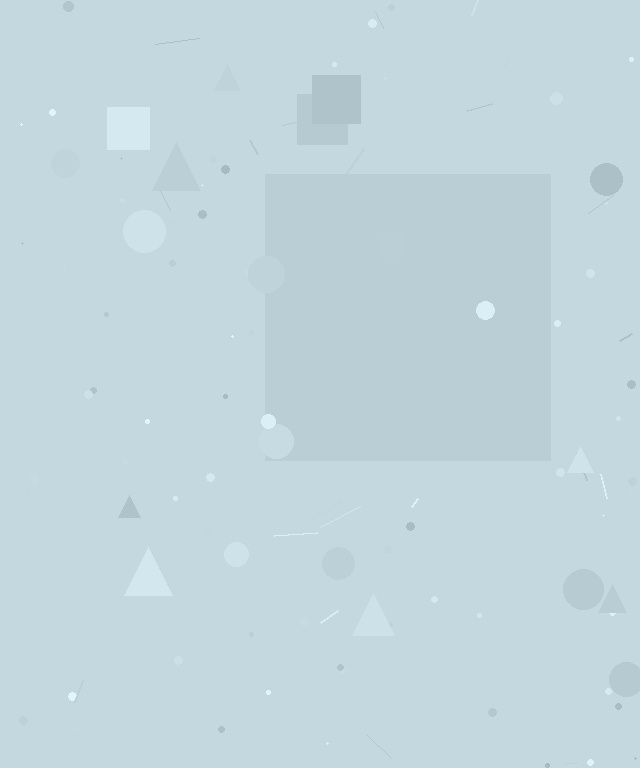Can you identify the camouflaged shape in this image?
The camouflaged shape is a square.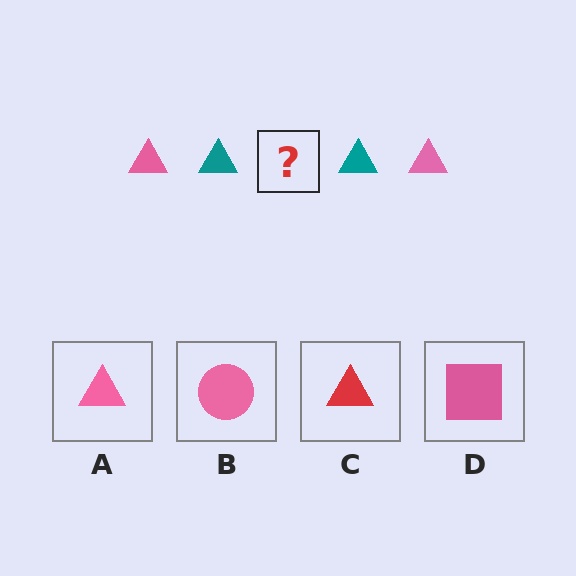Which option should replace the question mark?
Option A.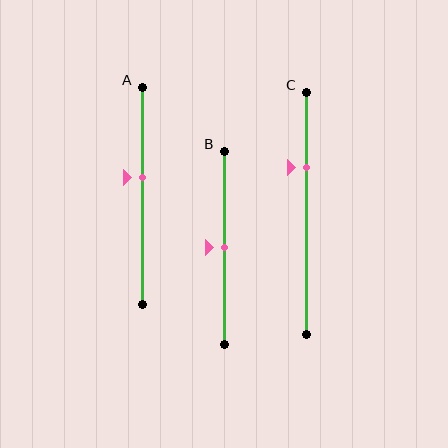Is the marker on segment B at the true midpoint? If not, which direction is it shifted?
Yes, the marker on segment B is at the true midpoint.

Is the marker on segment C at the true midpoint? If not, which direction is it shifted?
No, the marker on segment C is shifted upward by about 19% of the segment length.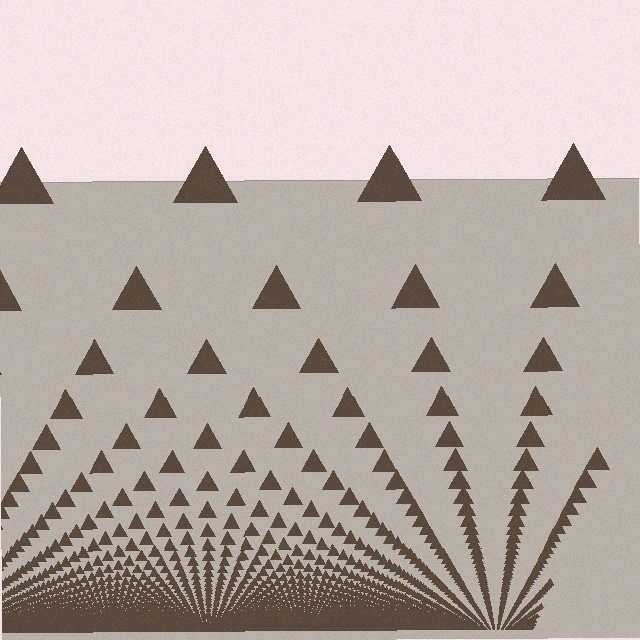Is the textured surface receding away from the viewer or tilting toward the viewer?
The surface appears to tilt toward the viewer. Texture elements get larger and sparser toward the top.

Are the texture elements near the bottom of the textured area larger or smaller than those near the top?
Smaller. The gradient is inverted — elements near the bottom are smaller and denser.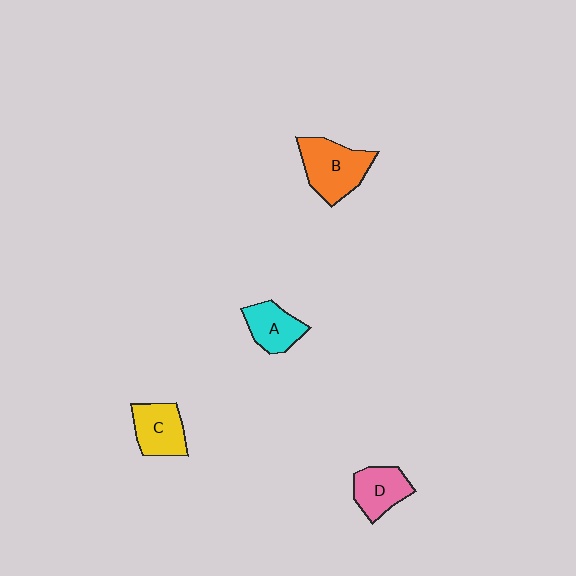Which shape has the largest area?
Shape B (orange).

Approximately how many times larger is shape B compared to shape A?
Approximately 1.5 times.